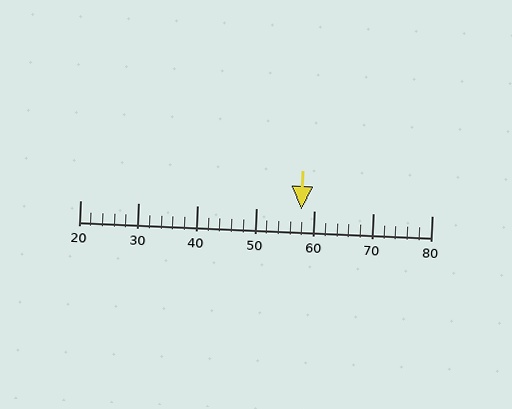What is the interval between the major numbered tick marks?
The major tick marks are spaced 10 units apart.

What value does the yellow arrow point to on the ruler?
The yellow arrow points to approximately 58.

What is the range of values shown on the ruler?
The ruler shows values from 20 to 80.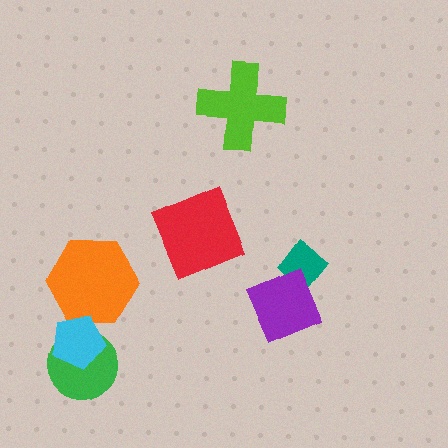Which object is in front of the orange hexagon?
The cyan pentagon is in front of the orange hexagon.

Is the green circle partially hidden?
Yes, it is partially covered by another shape.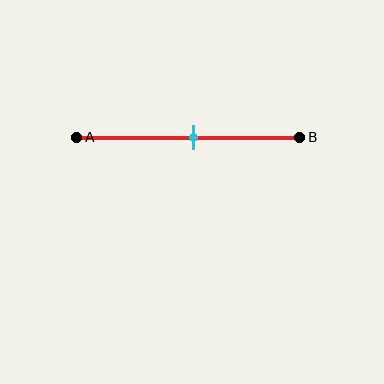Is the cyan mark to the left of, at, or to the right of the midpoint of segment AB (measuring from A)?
The cyan mark is approximately at the midpoint of segment AB.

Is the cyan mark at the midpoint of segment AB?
Yes, the mark is approximately at the midpoint.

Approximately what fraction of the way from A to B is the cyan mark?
The cyan mark is approximately 55% of the way from A to B.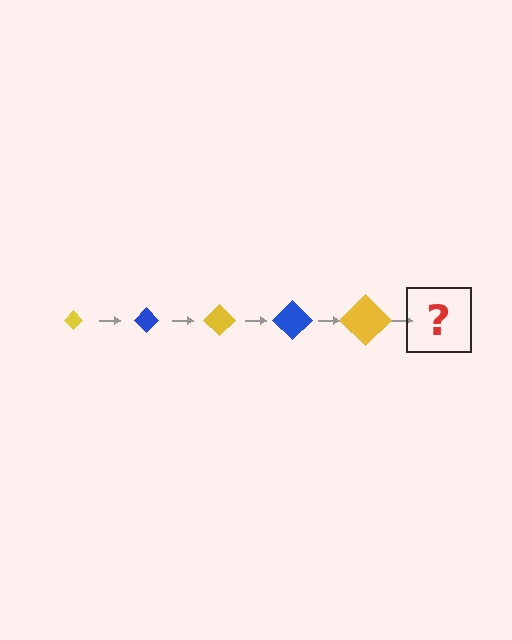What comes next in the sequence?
The next element should be a blue diamond, larger than the previous one.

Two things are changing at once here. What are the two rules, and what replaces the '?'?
The two rules are that the diamond grows larger each step and the color cycles through yellow and blue. The '?' should be a blue diamond, larger than the previous one.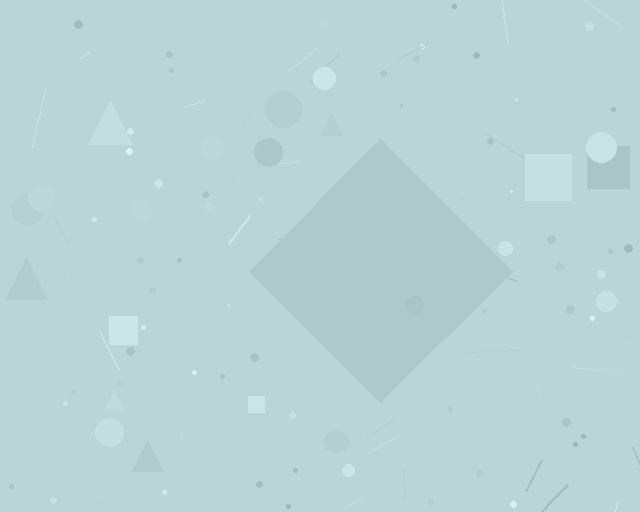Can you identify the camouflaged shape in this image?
The camouflaged shape is a diamond.